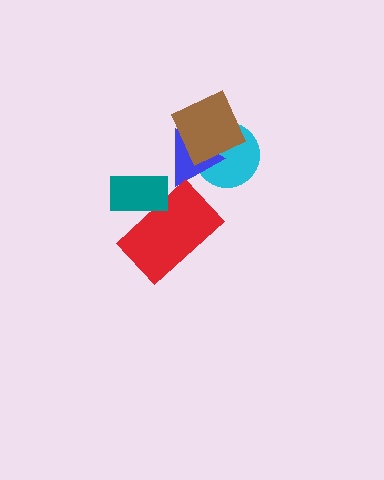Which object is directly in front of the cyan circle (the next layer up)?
The blue triangle is directly in front of the cyan circle.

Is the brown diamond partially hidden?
No, no other shape covers it.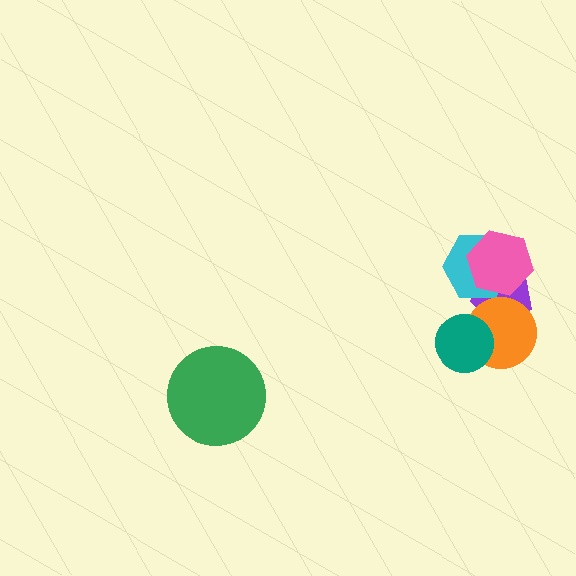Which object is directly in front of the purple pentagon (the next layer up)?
The cyan hexagon is directly in front of the purple pentagon.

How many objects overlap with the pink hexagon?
2 objects overlap with the pink hexagon.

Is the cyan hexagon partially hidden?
Yes, it is partially covered by another shape.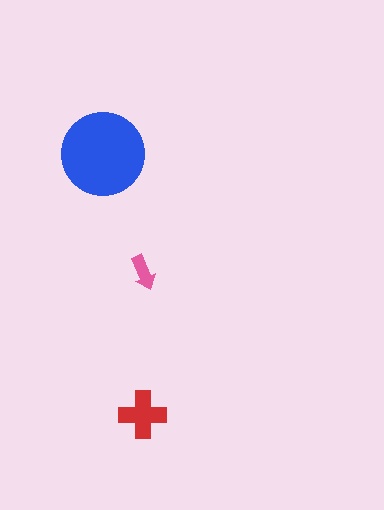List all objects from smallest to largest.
The pink arrow, the red cross, the blue circle.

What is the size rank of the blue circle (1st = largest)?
1st.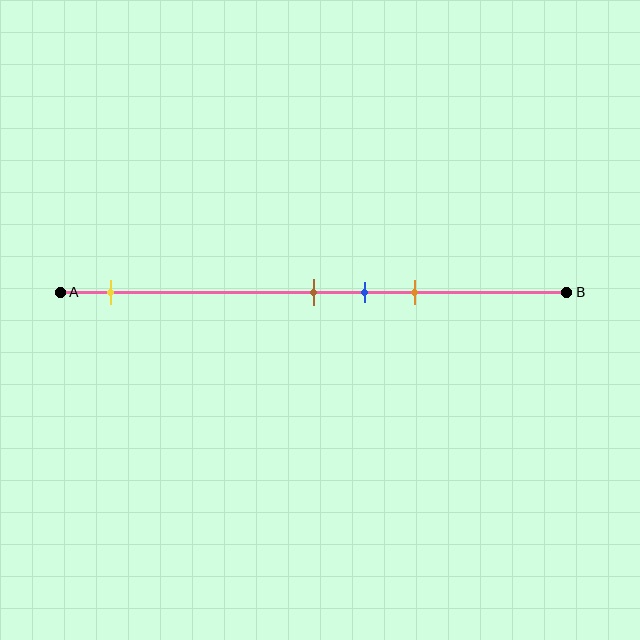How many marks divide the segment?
There are 4 marks dividing the segment.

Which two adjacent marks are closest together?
The brown and blue marks are the closest adjacent pair.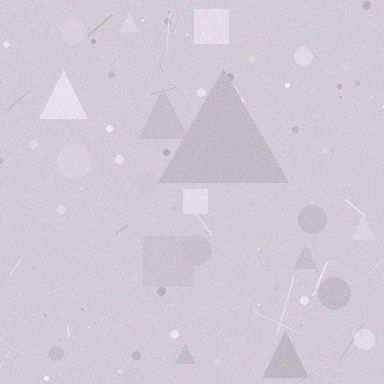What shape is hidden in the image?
A triangle is hidden in the image.